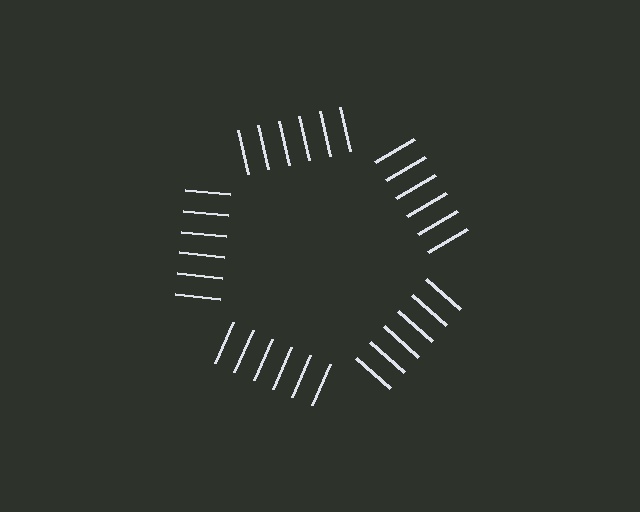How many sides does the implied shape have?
5 sides — the line-ends trace a pentagon.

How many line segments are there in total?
30 — 6 along each of the 5 edges.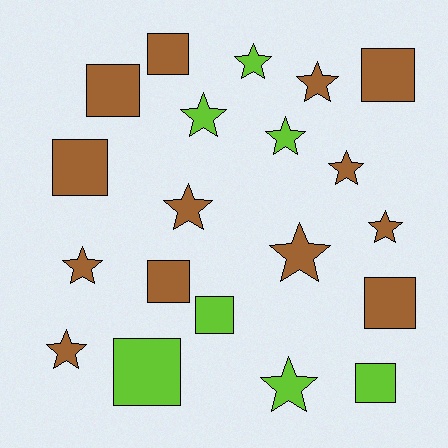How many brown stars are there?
There are 7 brown stars.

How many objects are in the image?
There are 20 objects.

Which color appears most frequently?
Brown, with 13 objects.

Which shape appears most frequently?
Star, with 11 objects.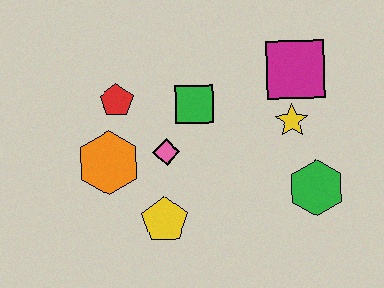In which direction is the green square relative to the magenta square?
The green square is to the left of the magenta square.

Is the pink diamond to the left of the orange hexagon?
No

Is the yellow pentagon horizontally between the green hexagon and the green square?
No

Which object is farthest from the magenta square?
The orange hexagon is farthest from the magenta square.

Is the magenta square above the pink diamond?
Yes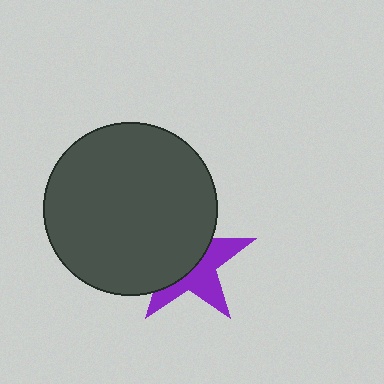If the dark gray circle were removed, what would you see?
You would see the complete purple star.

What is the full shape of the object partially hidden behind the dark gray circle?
The partially hidden object is a purple star.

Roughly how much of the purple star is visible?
About half of it is visible (roughly 45%).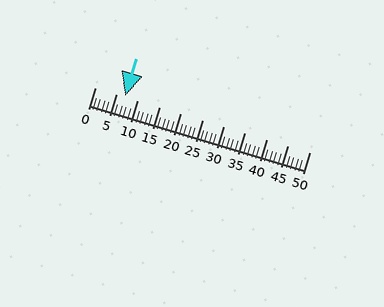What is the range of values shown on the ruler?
The ruler shows values from 0 to 50.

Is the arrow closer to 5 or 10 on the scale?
The arrow is closer to 5.